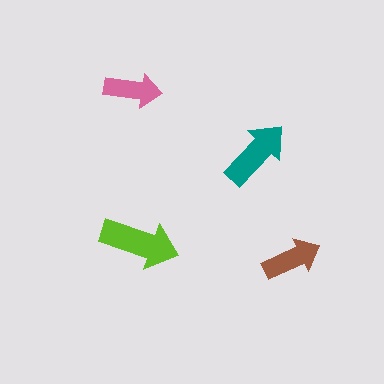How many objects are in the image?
There are 4 objects in the image.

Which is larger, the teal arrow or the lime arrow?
The lime one.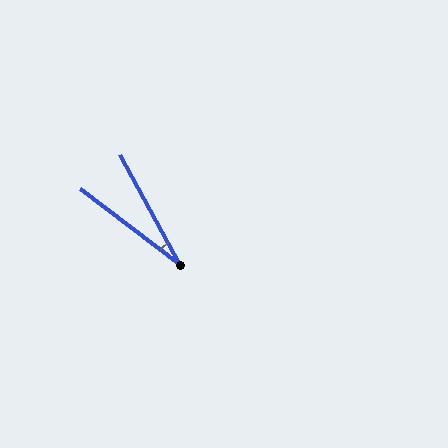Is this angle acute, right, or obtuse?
It is acute.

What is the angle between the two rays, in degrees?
Approximately 24 degrees.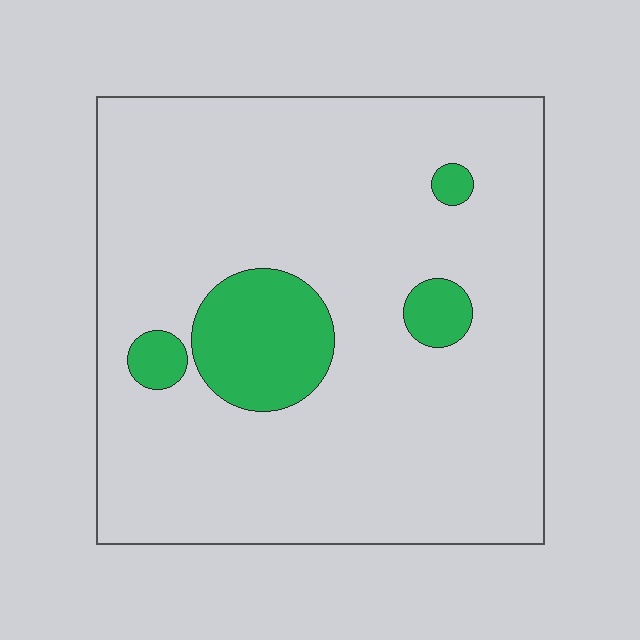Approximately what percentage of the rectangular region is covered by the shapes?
Approximately 10%.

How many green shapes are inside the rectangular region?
4.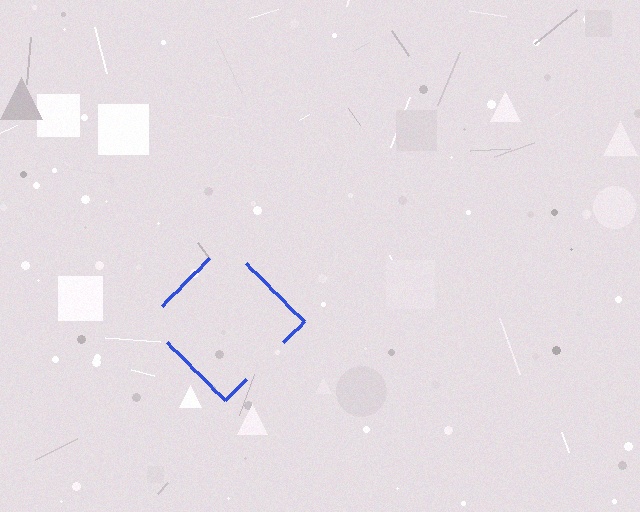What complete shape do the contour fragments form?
The contour fragments form a diamond.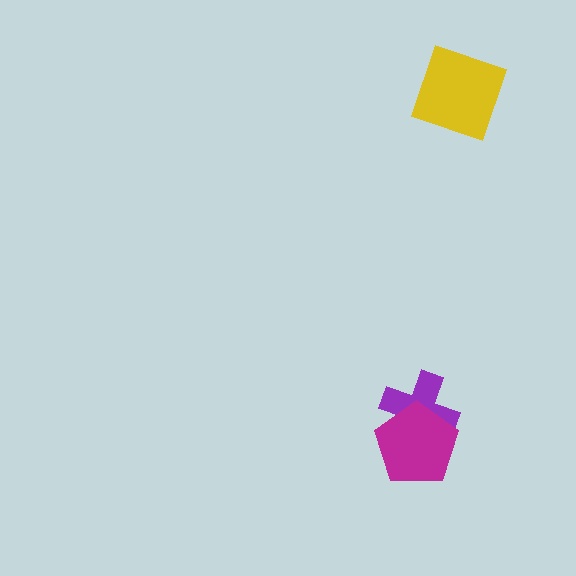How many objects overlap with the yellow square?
0 objects overlap with the yellow square.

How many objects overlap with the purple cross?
1 object overlaps with the purple cross.